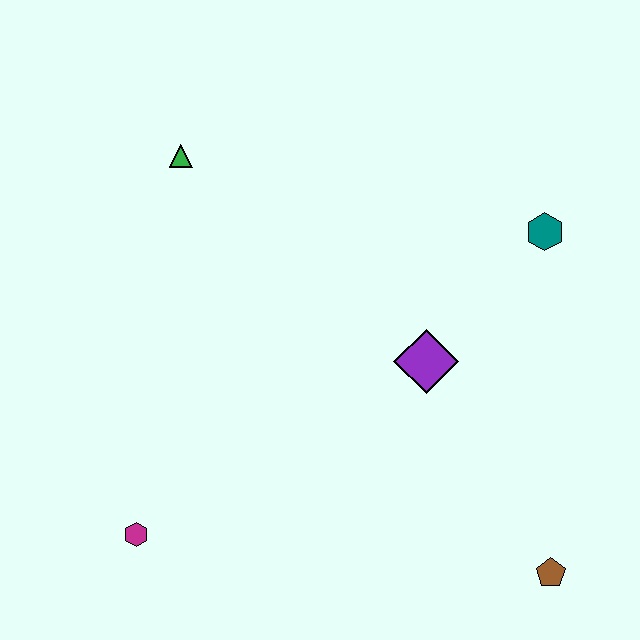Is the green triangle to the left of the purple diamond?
Yes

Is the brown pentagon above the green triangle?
No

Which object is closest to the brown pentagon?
The purple diamond is closest to the brown pentagon.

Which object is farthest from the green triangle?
The brown pentagon is farthest from the green triangle.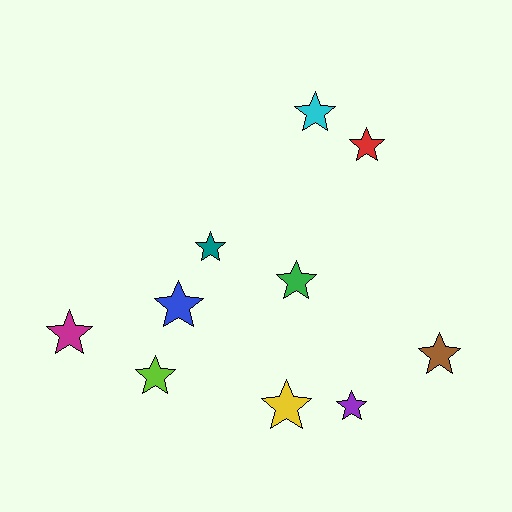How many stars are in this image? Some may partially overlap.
There are 10 stars.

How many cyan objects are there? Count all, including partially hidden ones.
There is 1 cyan object.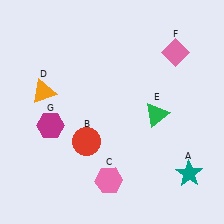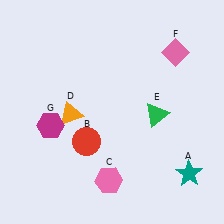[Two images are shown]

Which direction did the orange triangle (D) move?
The orange triangle (D) moved right.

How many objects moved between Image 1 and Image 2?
1 object moved between the two images.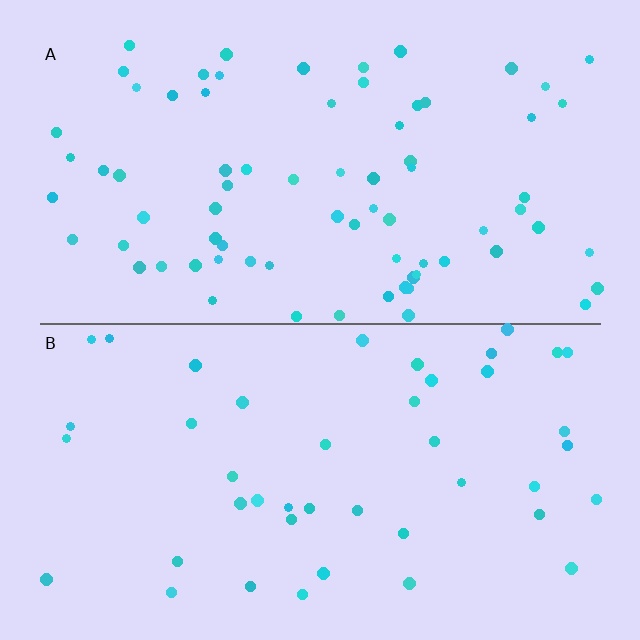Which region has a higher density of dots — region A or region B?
A (the top).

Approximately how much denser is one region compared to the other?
Approximately 1.7× — region A over region B.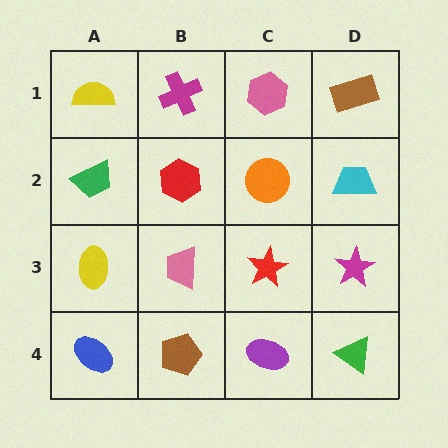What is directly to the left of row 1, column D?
A pink hexagon.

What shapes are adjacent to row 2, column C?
A pink hexagon (row 1, column C), a red star (row 3, column C), a red hexagon (row 2, column B), a cyan trapezoid (row 2, column D).